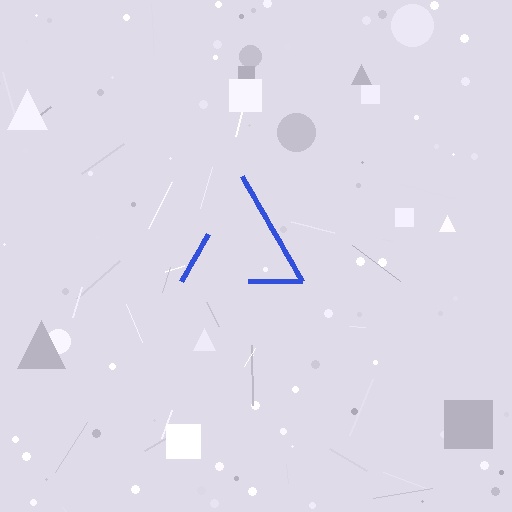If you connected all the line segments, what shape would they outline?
They would outline a triangle.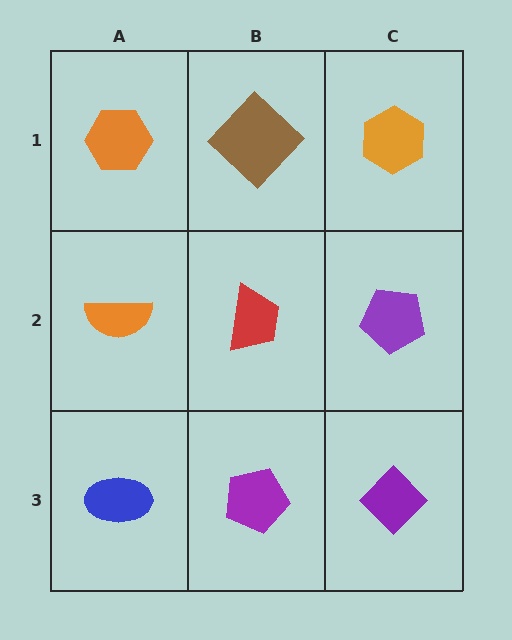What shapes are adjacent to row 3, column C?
A purple pentagon (row 2, column C), a purple pentagon (row 3, column B).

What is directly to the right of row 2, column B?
A purple pentagon.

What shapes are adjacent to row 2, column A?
An orange hexagon (row 1, column A), a blue ellipse (row 3, column A), a red trapezoid (row 2, column B).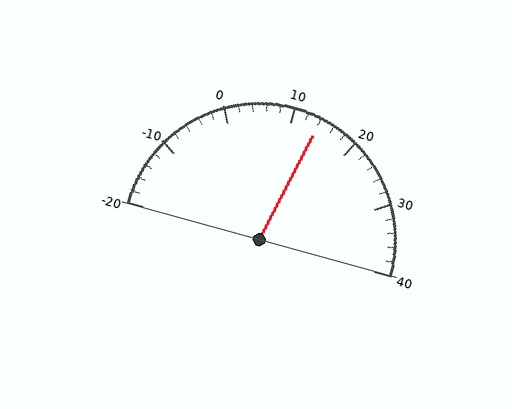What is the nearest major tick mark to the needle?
The nearest major tick mark is 10.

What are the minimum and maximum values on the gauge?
The gauge ranges from -20 to 40.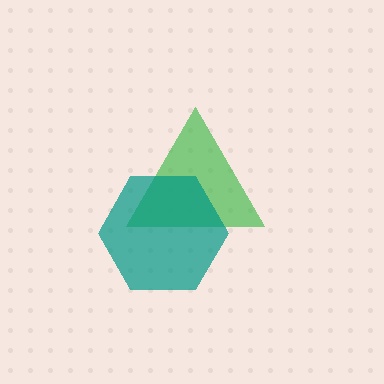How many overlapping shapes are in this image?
There are 2 overlapping shapes in the image.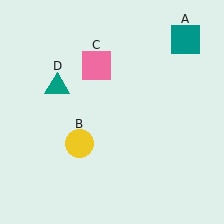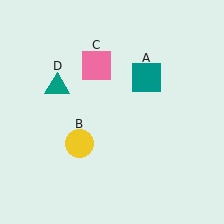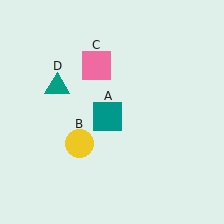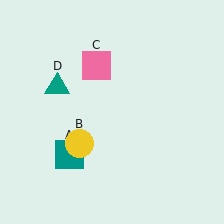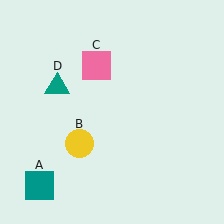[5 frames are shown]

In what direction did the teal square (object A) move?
The teal square (object A) moved down and to the left.